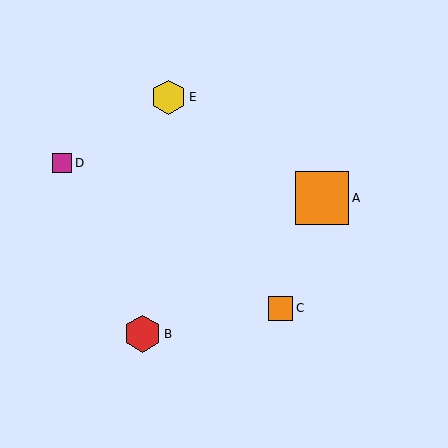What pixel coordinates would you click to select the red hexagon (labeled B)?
Click at (143, 334) to select the red hexagon B.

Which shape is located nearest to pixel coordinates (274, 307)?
The orange square (labeled C) at (281, 308) is nearest to that location.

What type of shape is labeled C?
Shape C is an orange square.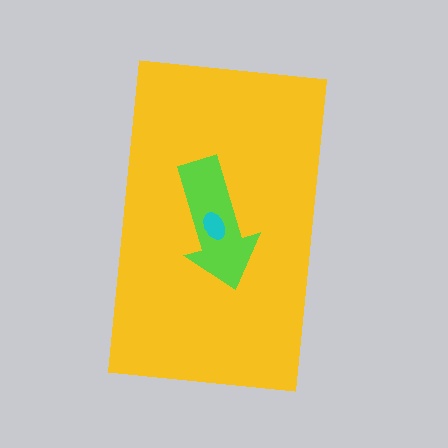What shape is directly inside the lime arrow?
The cyan ellipse.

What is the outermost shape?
The yellow rectangle.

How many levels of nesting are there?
3.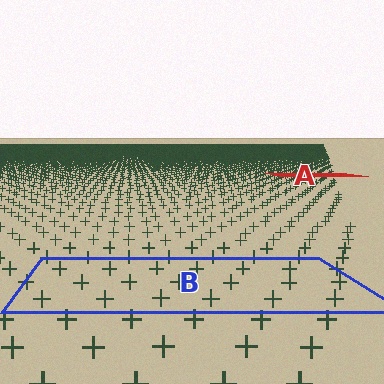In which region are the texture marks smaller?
The texture marks are smaller in region A, because it is farther away.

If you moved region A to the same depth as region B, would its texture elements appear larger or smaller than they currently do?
They would appear larger. At a closer depth, the same texture elements are projected at a bigger on-screen size.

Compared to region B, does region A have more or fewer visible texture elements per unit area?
Region A has more texture elements per unit area — they are packed more densely because it is farther away.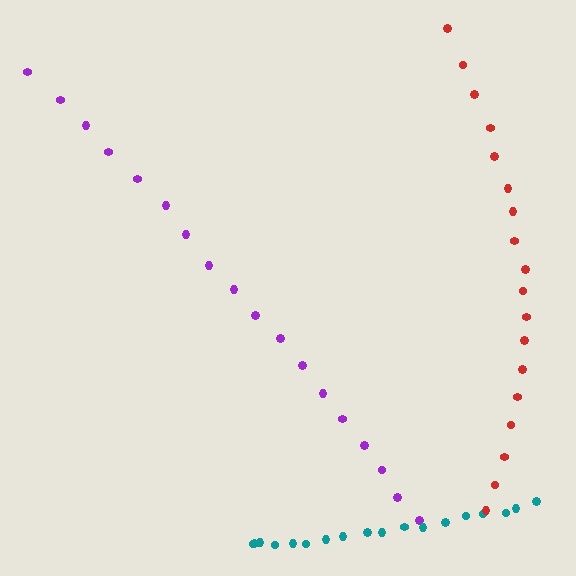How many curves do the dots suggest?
There are 3 distinct paths.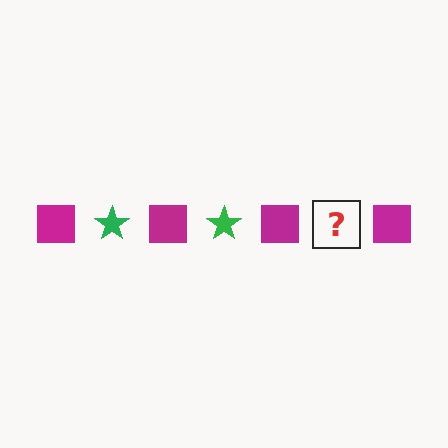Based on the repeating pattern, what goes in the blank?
The blank should be a green star.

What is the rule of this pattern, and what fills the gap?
The rule is that the pattern alternates between magenta square and green star. The gap should be filled with a green star.